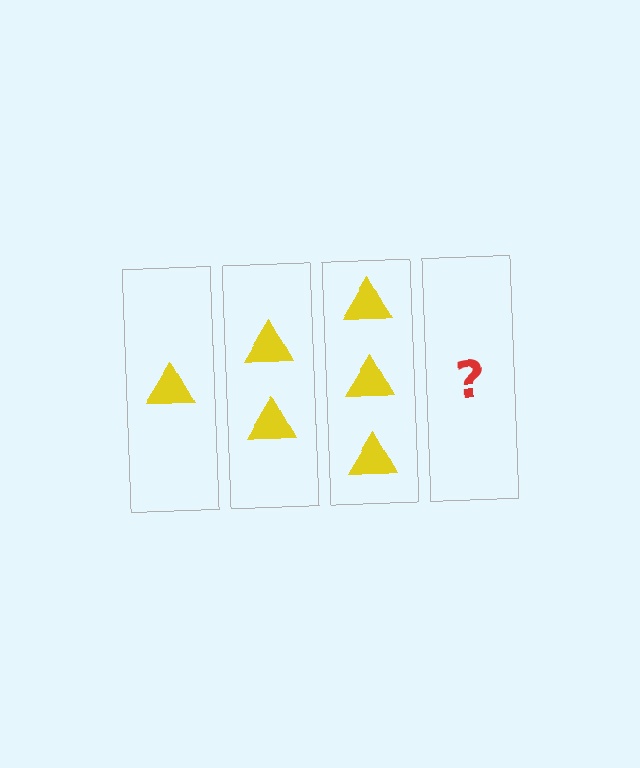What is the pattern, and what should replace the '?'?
The pattern is that each step adds one more triangle. The '?' should be 4 triangles.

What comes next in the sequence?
The next element should be 4 triangles.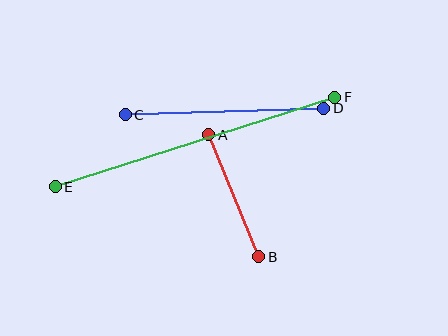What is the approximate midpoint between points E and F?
The midpoint is at approximately (195, 142) pixels.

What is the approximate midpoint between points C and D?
The midpoint is at approximately (225, 112) pixels.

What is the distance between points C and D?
The distance is approximately 199 pixels.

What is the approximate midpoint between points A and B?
The midpoint is at approximately (234, 196) pixels.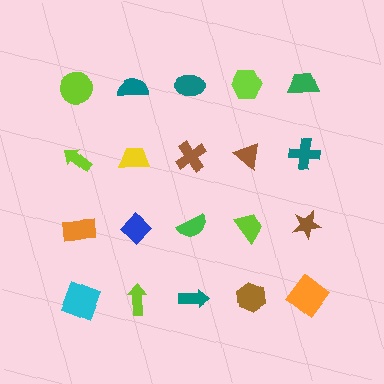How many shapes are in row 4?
5 shapes.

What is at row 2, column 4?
A brown triangle.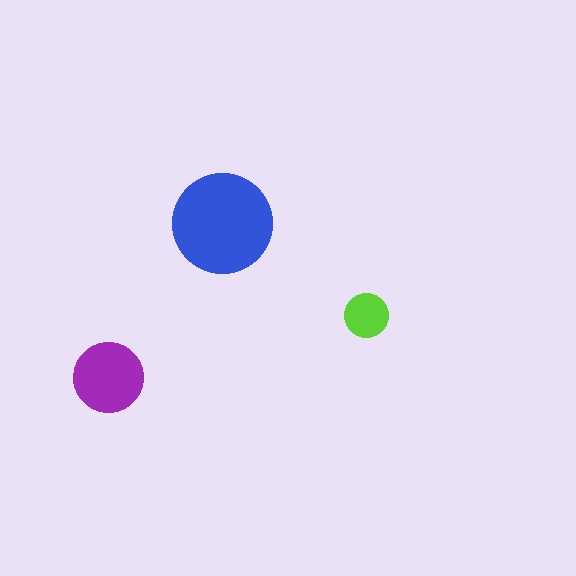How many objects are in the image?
There are 3 objects in the image.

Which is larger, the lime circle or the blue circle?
The blue one.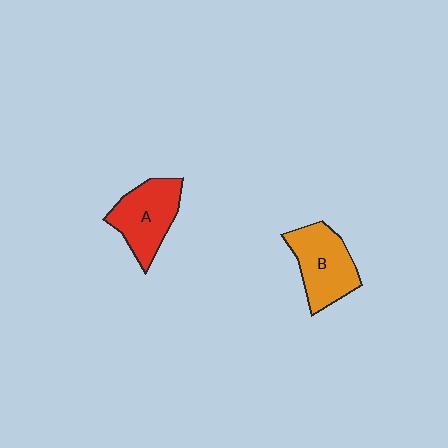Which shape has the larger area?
Shape B (orange).